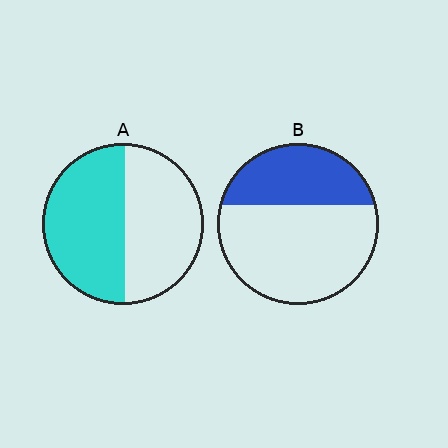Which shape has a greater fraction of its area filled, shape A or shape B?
Shape A.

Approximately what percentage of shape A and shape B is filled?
A is approximately 50% and B is approximately 35%.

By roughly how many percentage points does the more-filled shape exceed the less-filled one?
By roughly 15 percentage points (A over B).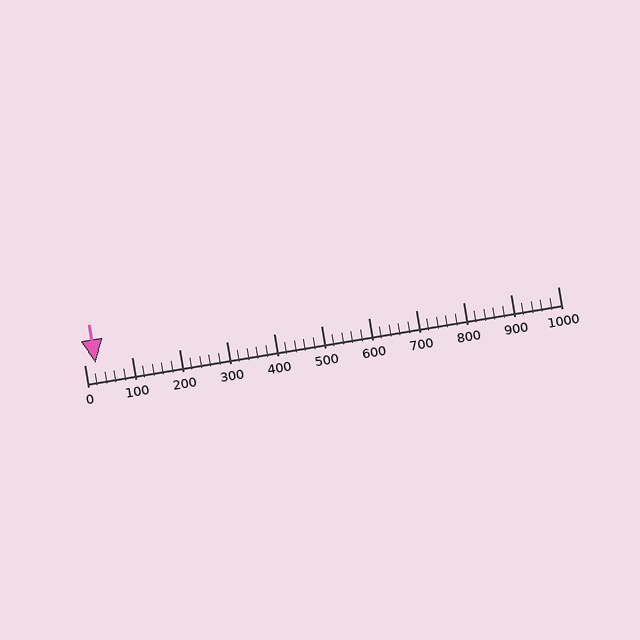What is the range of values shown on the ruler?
The ruler shows values from 0 to 1000.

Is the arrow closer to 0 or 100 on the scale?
The arrow is closer to 0.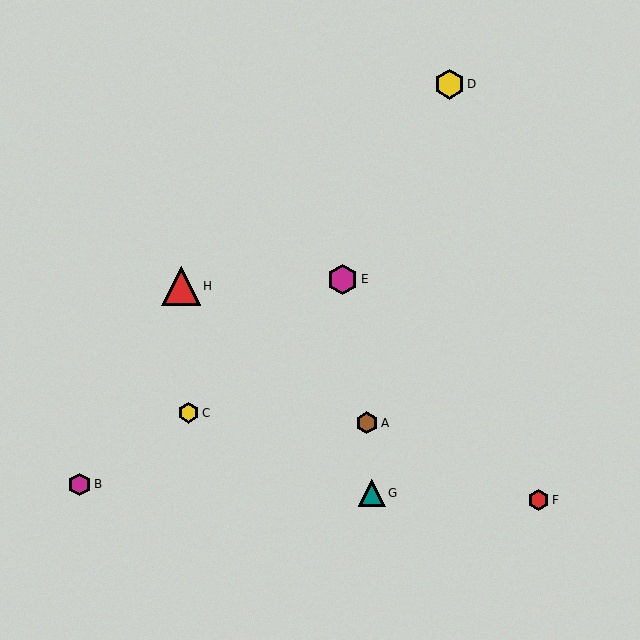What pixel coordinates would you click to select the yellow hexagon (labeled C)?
Click at (189, 413) to select the yellow hexagon C.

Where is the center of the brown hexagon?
The center of the brown hexagon is at (367, 423).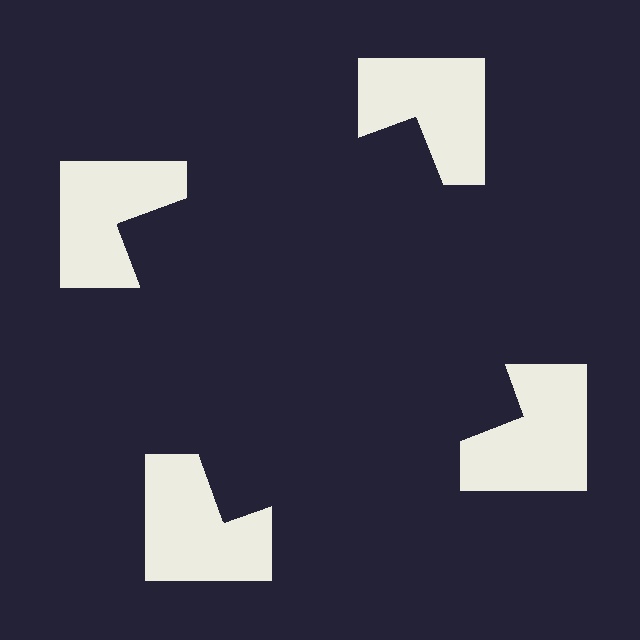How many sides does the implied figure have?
4 sides.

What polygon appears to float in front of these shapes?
An illusory square — its edges are inferred from the aligned wedge cuts in the notched squares, not physically drawn.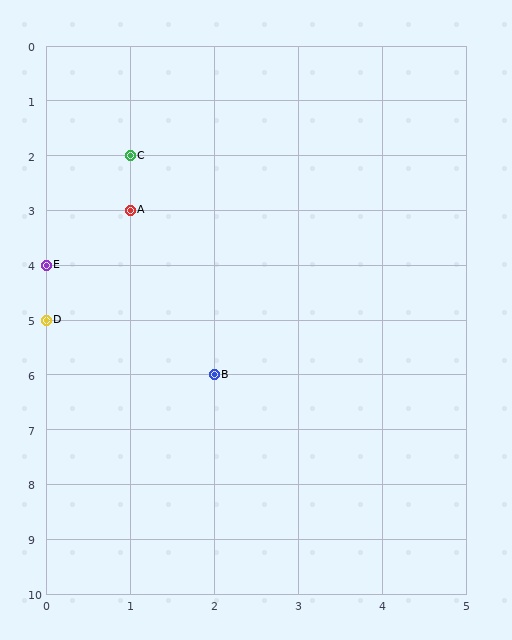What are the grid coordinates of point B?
Point B is at grid coordinates (2, 6).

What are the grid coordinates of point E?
Point E is at grid coordinates (0, 4).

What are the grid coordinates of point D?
Point D is at grid coordinates (0, 5).